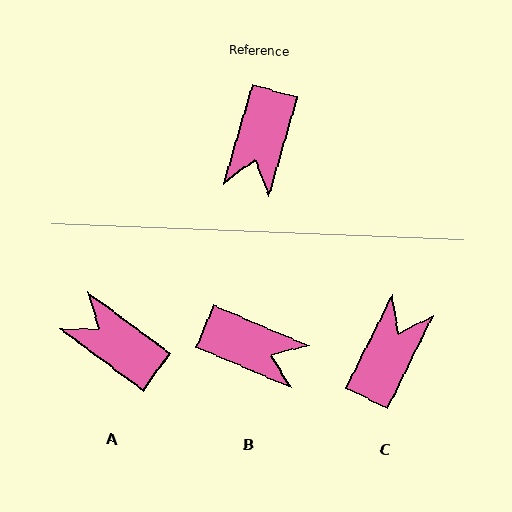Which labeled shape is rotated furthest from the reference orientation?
C, about 170 degrees away.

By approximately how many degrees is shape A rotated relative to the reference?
Approximately 111 degrees clockwise.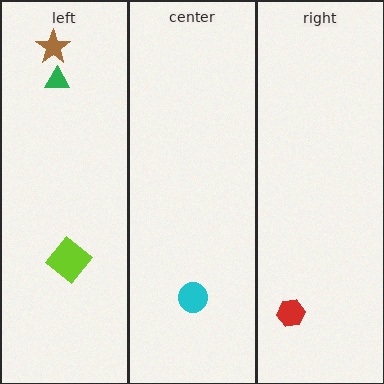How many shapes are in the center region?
1.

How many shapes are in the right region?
1.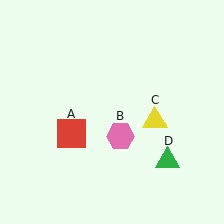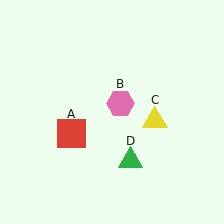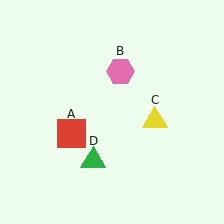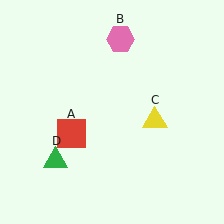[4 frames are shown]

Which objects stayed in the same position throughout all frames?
Red square (object A) and yellow triangle (object C) remained stationary.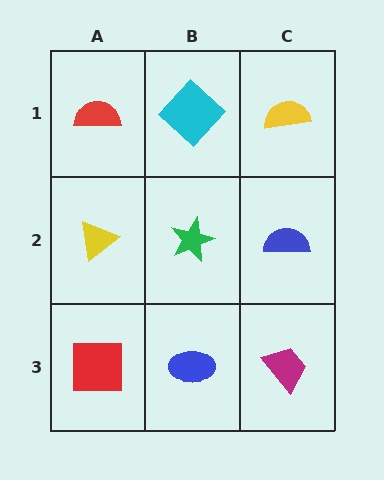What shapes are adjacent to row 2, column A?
A red semicircle (row 1, column A), a red square (row 3, column A), a green star (row 2, column B).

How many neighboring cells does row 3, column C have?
2.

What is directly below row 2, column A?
A red square.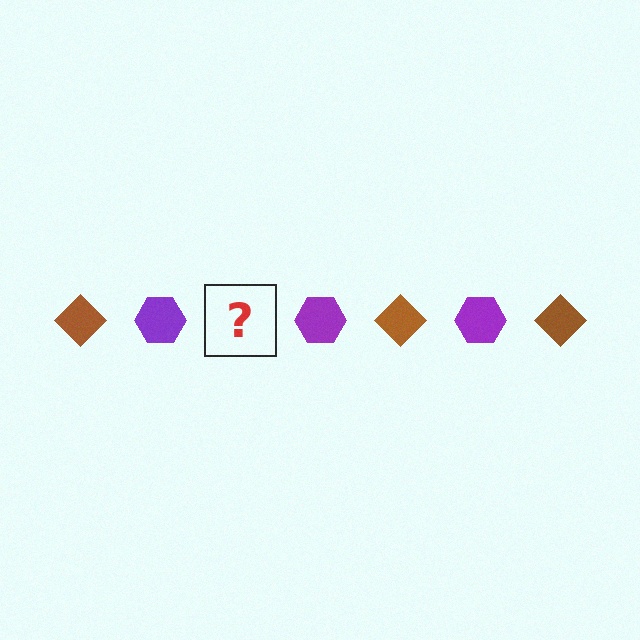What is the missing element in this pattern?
The missing element is a brown diamond.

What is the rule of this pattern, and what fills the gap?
The rule is that the pattern alternates between brown diamond and purple hexagon. The gap should be filled with a brown diamond.